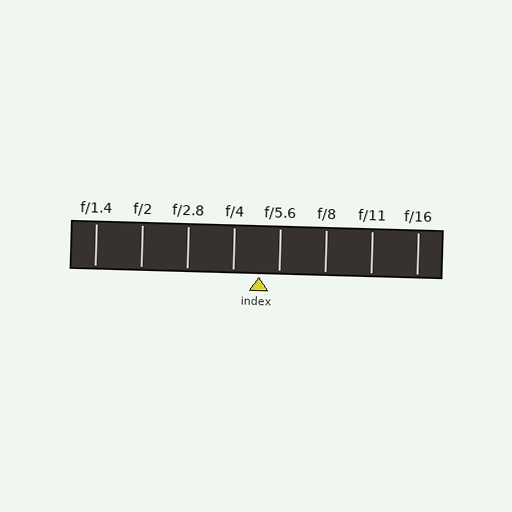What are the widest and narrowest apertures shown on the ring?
The widest aperture shown is f/1.4 and the narrowest is f/16.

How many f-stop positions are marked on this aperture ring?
There are 8 f-stop positions marked.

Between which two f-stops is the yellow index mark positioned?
The index mark is between f/4 and f/5.6.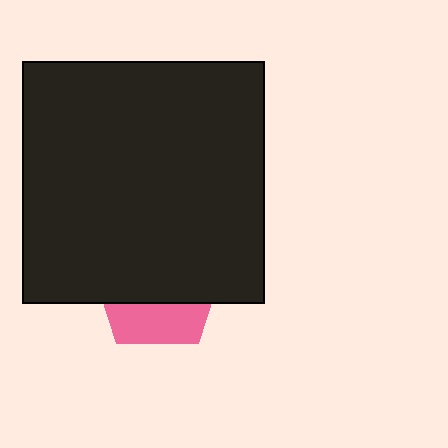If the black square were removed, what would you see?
You would see the complete pink pentagon.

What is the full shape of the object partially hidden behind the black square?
The partially hidden object is a pink pentagon.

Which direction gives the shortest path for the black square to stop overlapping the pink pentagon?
Moving up gives the shortest separation.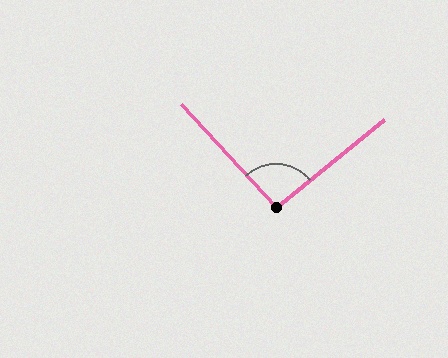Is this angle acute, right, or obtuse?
It is approximately a right angle.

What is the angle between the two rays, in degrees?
Approximately 93 degrees.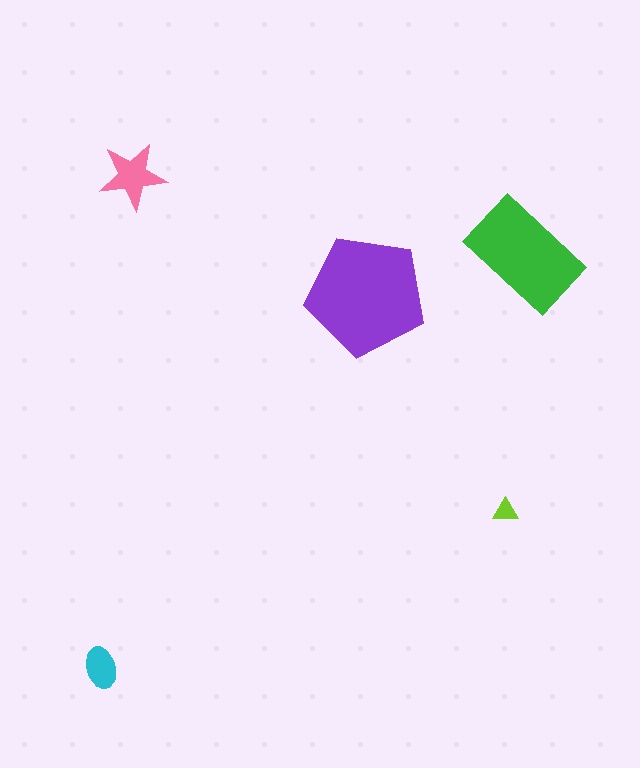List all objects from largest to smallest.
The purple pentagon, the green rectangle, the pink star, the cyan ellipse, the lime triangle.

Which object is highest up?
The pink star is topmost.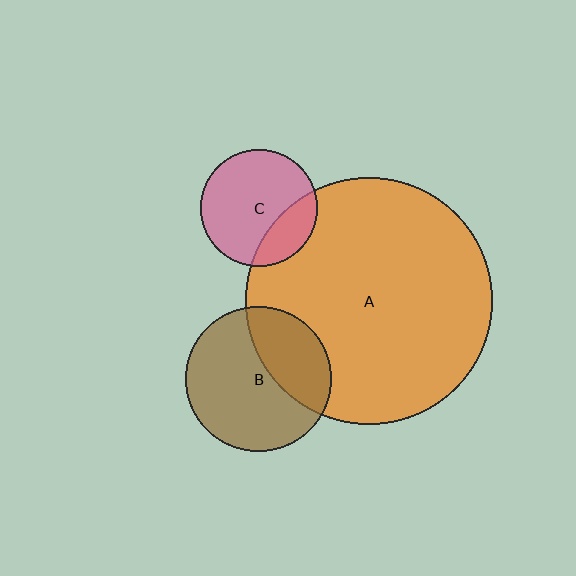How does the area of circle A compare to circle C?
Approximately 4.4 times.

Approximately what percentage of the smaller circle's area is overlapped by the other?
Approximately 35%.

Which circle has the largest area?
Circle A (orange).